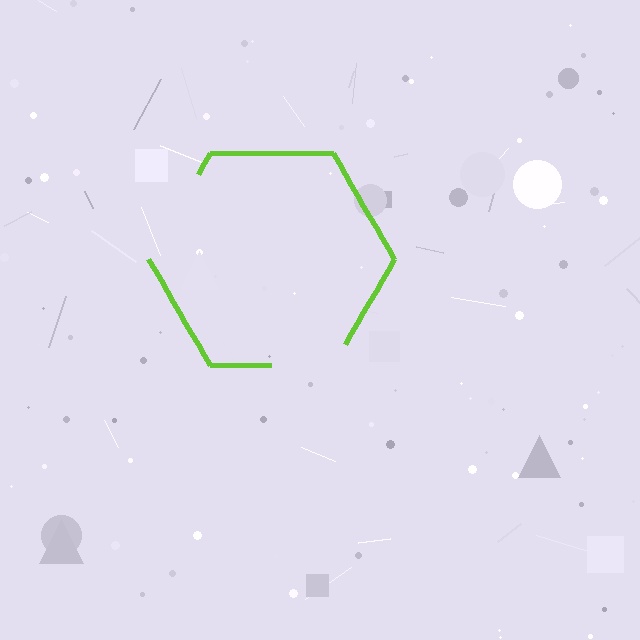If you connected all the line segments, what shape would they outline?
They would outline a hexagon.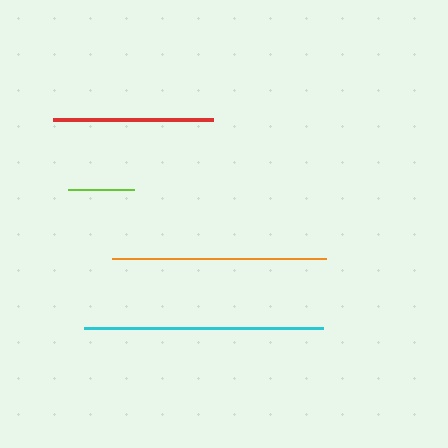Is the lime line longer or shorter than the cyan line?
The cyan line is longer than the lime line.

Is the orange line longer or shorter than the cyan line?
The cyan line is longer than the orange line.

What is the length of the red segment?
The red segment is approximately 160 pixels long.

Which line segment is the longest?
The cyan line is the longest at approximately 240 pixels.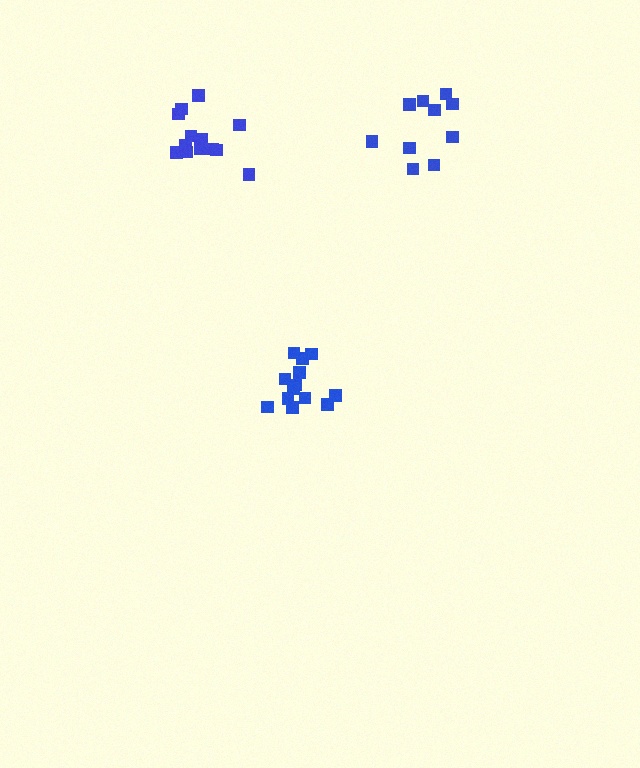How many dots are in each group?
Group 1: 10 dots, Group 2: 13 dots, Group 3: 13 dots (36 total).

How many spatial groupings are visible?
There are 3 spatial groupings.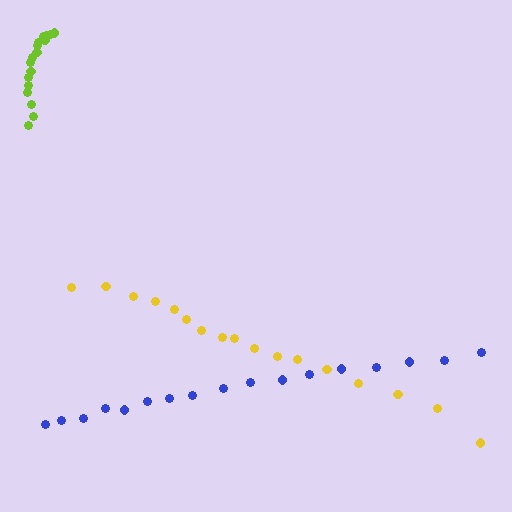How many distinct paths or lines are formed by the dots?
There are 3 distinct paths.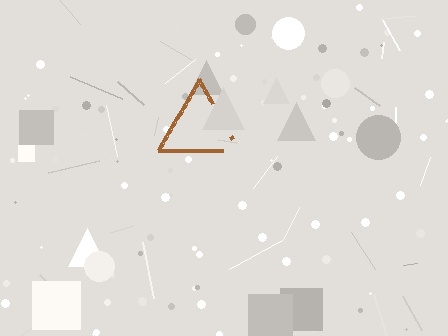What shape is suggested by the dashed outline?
The dashed outline suggests a triangle.